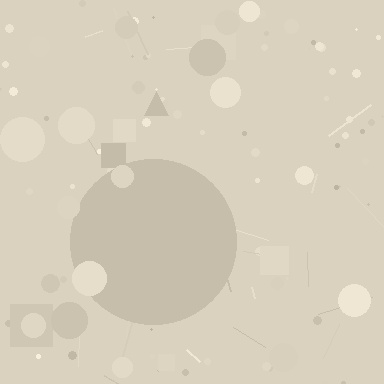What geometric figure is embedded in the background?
A circle is embedded in the background.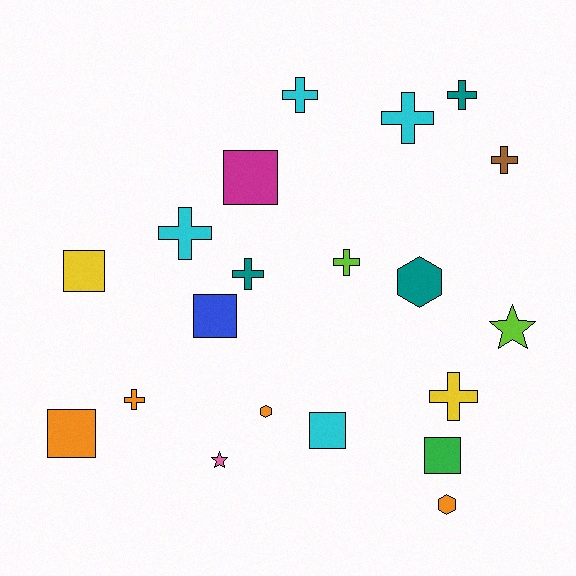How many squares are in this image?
There are 6 squares.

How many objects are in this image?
There are 20 objects.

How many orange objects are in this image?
There are 4 orange objects.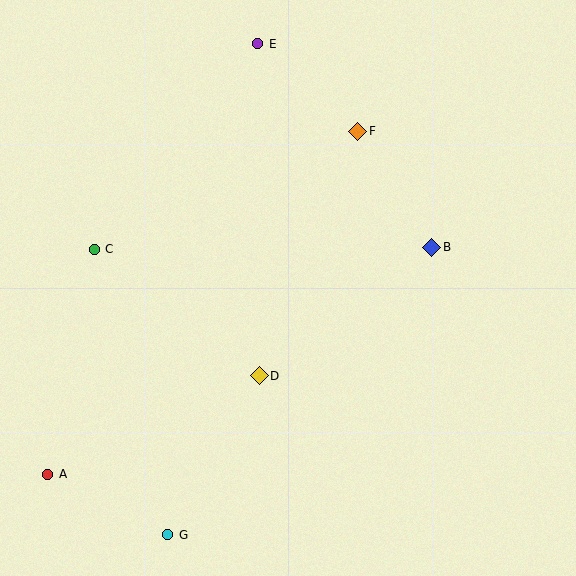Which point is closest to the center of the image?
Point D at (259, 376) is closest to the center.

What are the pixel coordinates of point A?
Point A is at (48, 474).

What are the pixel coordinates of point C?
Point C is at (94, 249).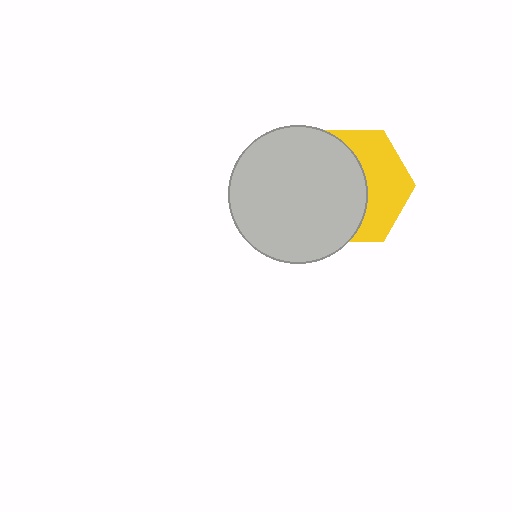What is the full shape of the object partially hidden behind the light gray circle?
The partially hidden object is a yellow hexagon.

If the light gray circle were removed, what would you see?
You would see the complete yellow hexagon.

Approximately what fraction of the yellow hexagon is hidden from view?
Roughly 57% of the yellow hexagon is hidden behind the light gray circle.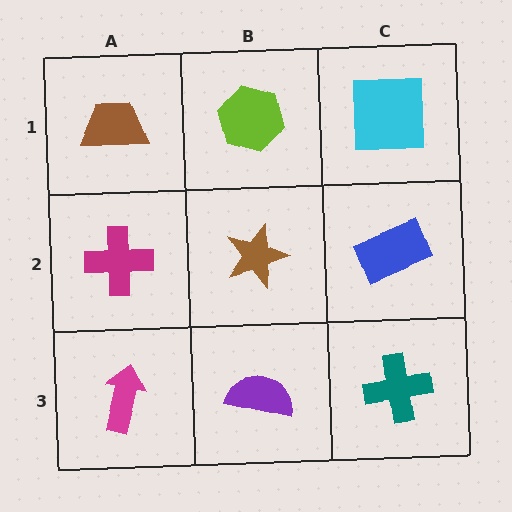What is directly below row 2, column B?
A purple semicircle.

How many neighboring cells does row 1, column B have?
3.